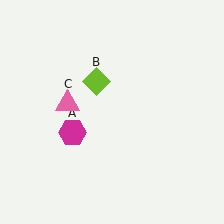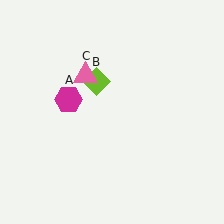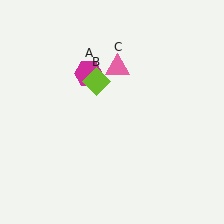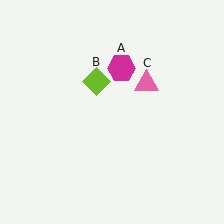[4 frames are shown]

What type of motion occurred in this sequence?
The magenta hexagon (object A), pink triangle (object C) rotated clockwise around the center of the scene.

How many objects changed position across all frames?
2 objects changed position: magenta hexagon (object A), pink triangle (object C).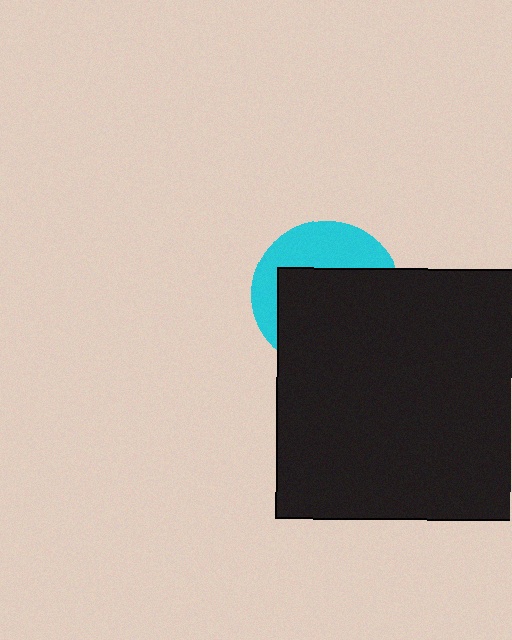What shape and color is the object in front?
The object in front is a black square.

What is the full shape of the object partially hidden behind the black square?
The partially hidden object is a cyan circle.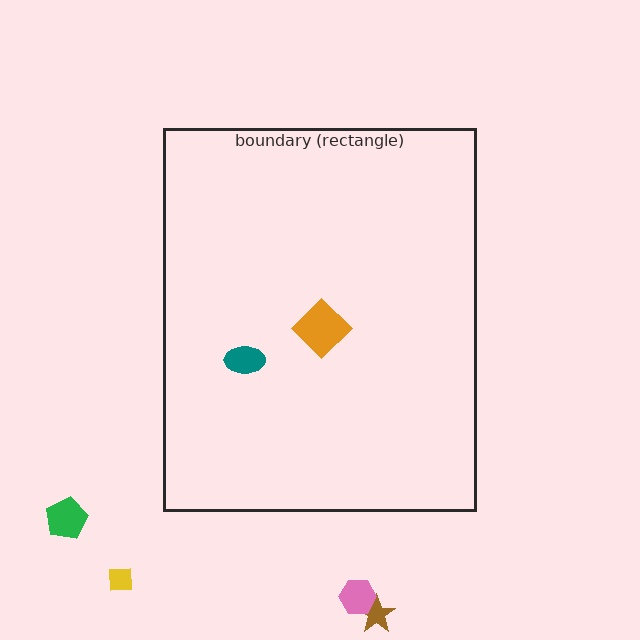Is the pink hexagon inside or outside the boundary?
Outside.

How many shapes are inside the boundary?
2 inside, 4 outside.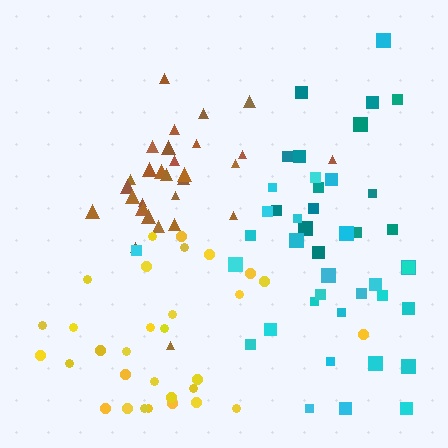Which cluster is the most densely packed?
Yellow.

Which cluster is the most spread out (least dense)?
Teal.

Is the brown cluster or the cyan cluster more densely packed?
Brown.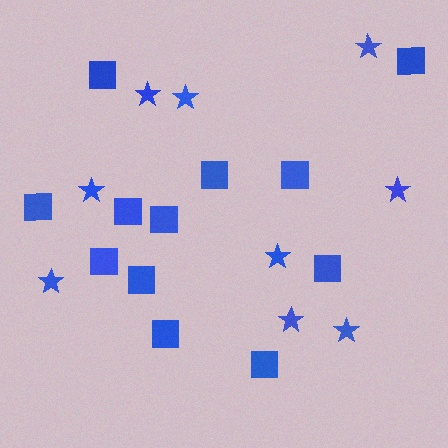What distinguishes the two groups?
There are 2 groups: one group of squares (12) and one group of stars (9).